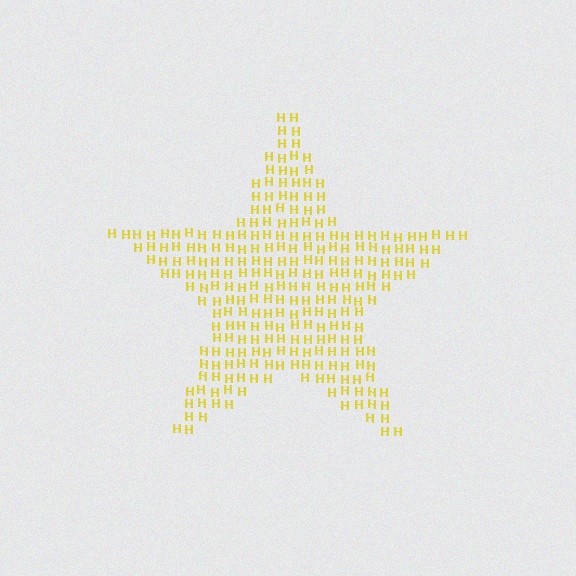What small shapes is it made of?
It is made of small letter H's.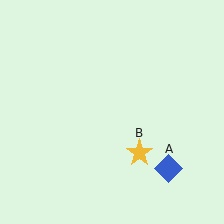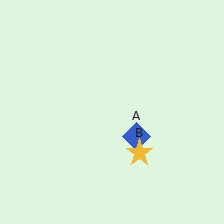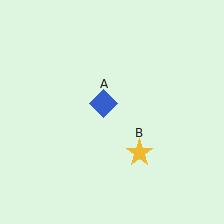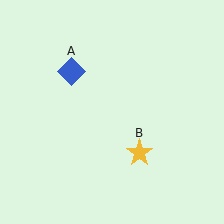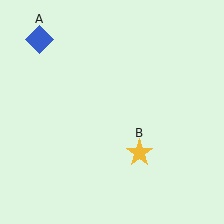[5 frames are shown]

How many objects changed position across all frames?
1 object changed position: blue diamond (object A).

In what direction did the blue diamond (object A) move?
The blue diamond (object A) moved up and to the left.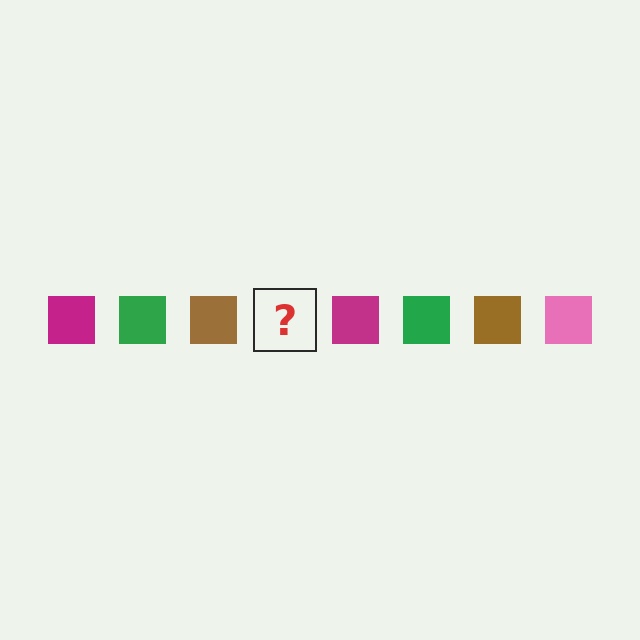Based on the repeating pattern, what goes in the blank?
The blank should be a pink square.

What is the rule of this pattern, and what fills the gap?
The rule is that the pattern cycles through magenta, green, brown, pink squares. The gap should be filled with a pink square.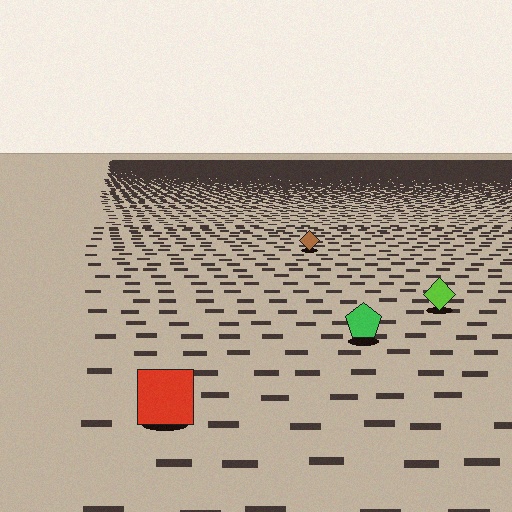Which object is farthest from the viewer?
The brown diamond is farthest from the viewer. It appears smaller and the ground texture around it is denser.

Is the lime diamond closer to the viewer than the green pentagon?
No. The green pentagon is closer — you can tell from the texture gradient: the ground texture is coarser near it.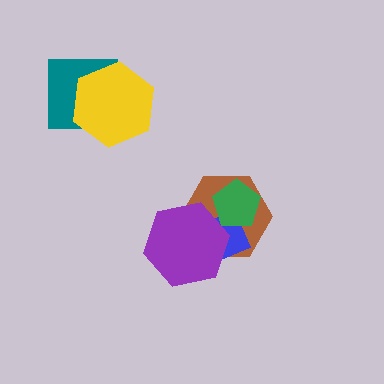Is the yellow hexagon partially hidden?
No, no other shape covers it.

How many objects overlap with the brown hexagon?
3 objects overlap with the brown hexagon.